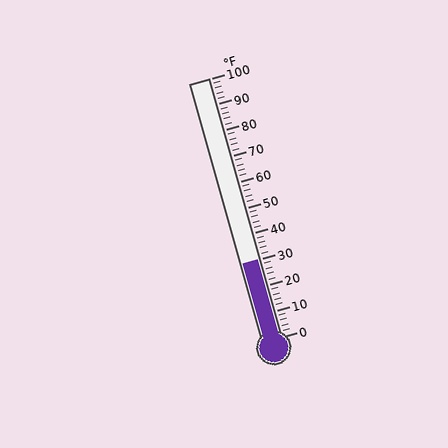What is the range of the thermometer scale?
The thermometer scale ranges from 0°F to 100°F.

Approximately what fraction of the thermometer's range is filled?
The thermometer is filled to approximately 30% of its range.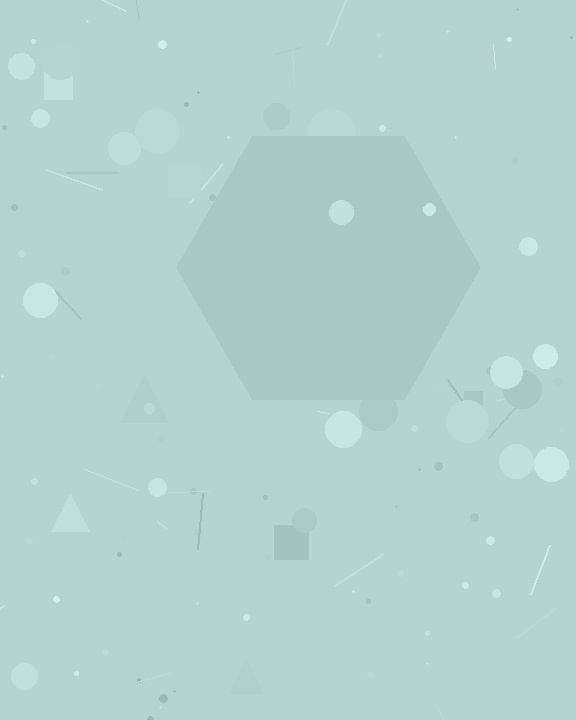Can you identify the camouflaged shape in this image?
The camouflaged shape is a hexagon.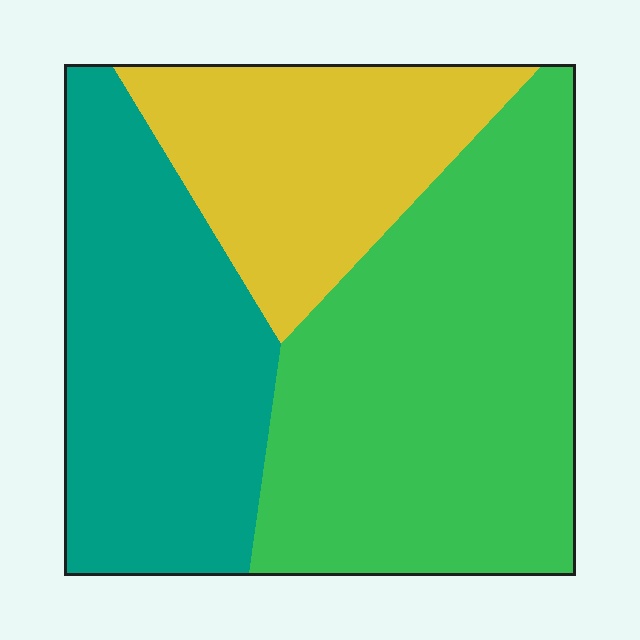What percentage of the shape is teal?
Teal covers around 30% of the shape.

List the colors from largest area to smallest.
From largest to smallest: green, teal, yellow.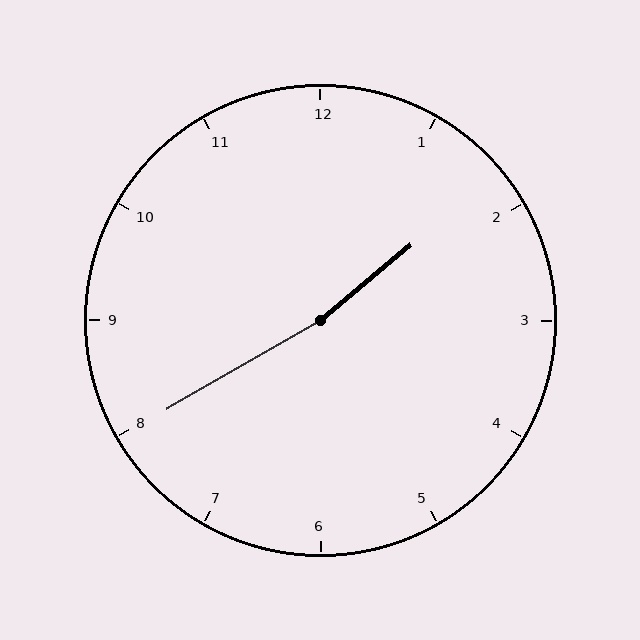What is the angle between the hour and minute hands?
Approximately 170 degrees.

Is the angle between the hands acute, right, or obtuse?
It is obtuse.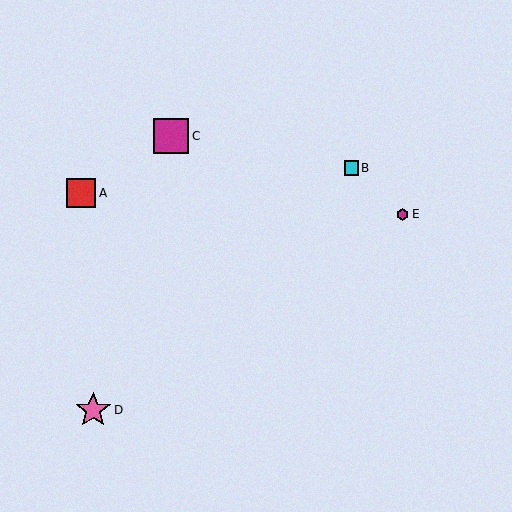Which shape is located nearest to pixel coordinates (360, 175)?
The cyan square (labeled B) at (351, 168) is nearest to that location.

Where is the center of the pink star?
The center of the pink star is at (93, 410).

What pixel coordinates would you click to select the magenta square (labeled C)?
Click at (171, 136) to select the magenta square C.